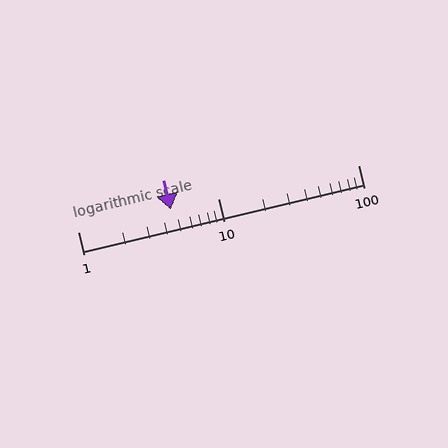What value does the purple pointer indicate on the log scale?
The pointer indicates approximately 4.6.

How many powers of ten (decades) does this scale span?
The scale spans 2 decades, from 1 to 100.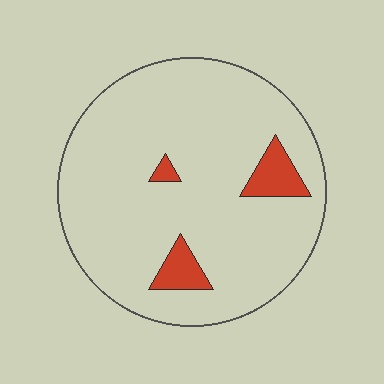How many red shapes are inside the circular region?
3.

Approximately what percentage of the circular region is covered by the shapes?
Approximately 10%.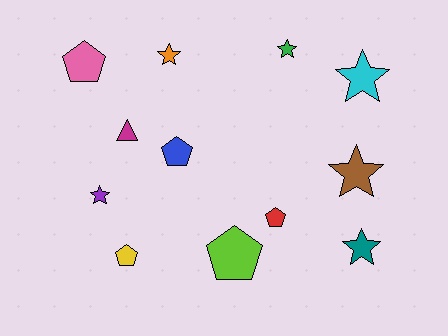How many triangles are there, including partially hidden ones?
There is 1 triangle.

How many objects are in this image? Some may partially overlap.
There are 12 objects.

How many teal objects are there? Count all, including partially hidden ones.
There is 1 teal object.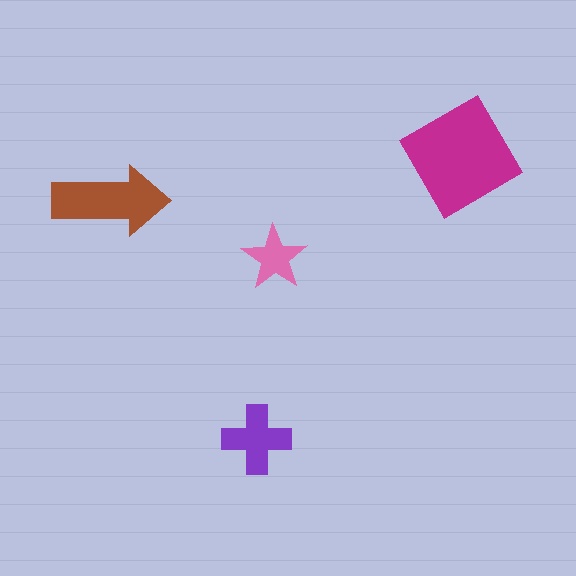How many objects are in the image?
There are 4 objects in the image.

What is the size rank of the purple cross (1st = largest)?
3rd.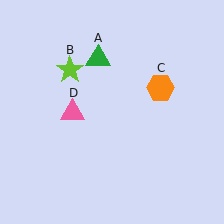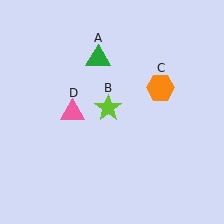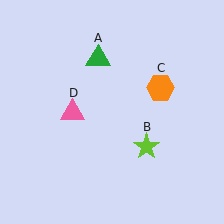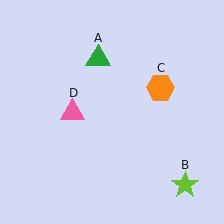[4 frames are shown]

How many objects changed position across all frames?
1 object changed position: lime star (object B).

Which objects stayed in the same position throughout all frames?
Green triangle (object A) and orange hexagon (object C) and pink triangle (object D) remained stationary.